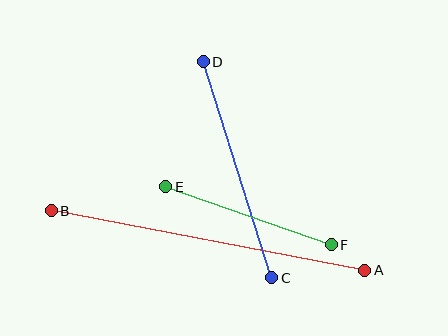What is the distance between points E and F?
The distance is approximately 175 pixels.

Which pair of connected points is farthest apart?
Points A and B are farthest apart.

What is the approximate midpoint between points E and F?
The midpoint is at approximately (249, 216) pixels.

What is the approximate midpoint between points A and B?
The midpoint is at approximately (208, 240) pixels.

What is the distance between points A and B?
The distance is approximately 319 pixels.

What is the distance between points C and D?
The distance is approximately 227 pixels.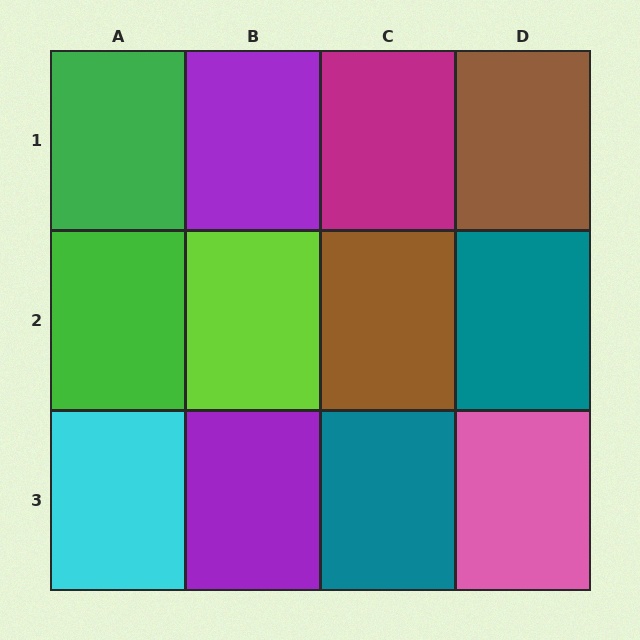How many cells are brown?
2 cells are brown.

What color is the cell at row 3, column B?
Purple.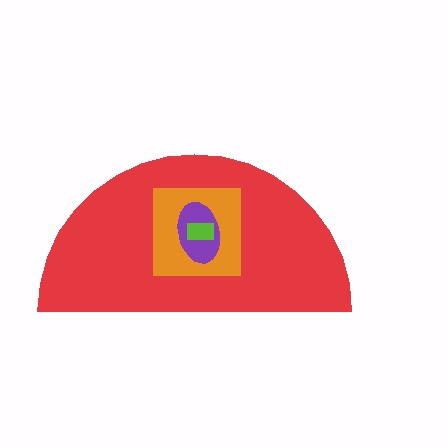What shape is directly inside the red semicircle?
The orange square.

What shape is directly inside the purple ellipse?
The lime rectangle.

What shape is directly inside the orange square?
The purple ellipse.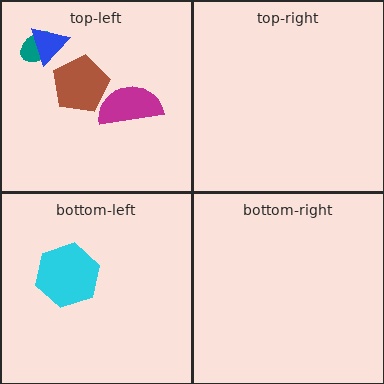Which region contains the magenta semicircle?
The top-left region.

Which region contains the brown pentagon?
The top-left region.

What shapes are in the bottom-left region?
The cyan hexagon.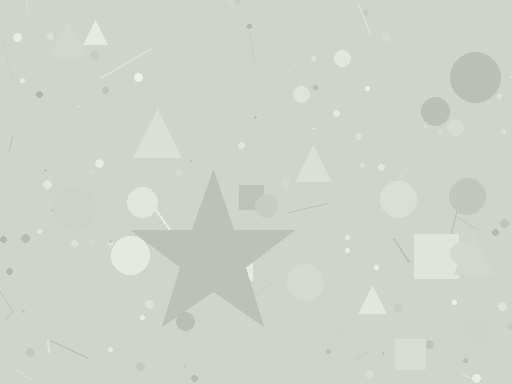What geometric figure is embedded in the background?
A star is embedded in the background.